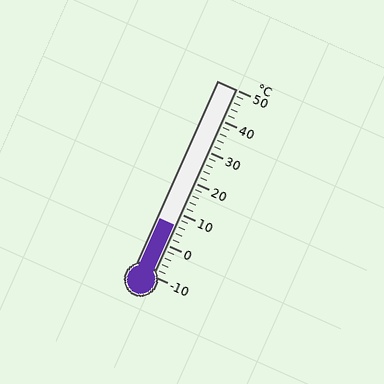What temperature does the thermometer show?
The thermometer shows approximately 6°C.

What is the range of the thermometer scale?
The thermometer scale ranges from -10°C to 50°C.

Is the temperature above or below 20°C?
The temperature is below 20°C.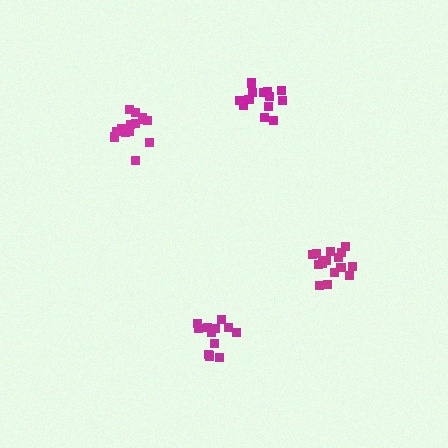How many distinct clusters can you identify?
There are 4 distinct clusters.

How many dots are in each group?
Group 1: 13 dots, Group 2: 14 dots, Group 3: 16 dots, Group 4: 13 dots (56 total).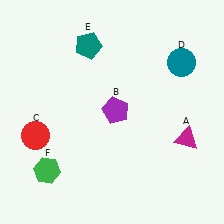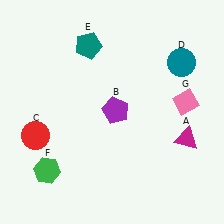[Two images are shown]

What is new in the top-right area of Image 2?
A pink diamond (G) was added in the top-right area of Image 2.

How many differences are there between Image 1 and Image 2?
There is 1 difference between the two images.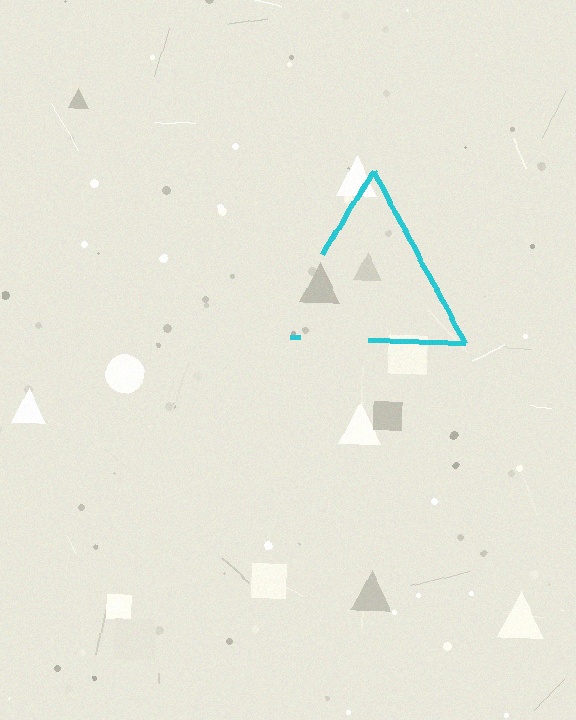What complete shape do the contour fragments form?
The contour fragments form a triangle.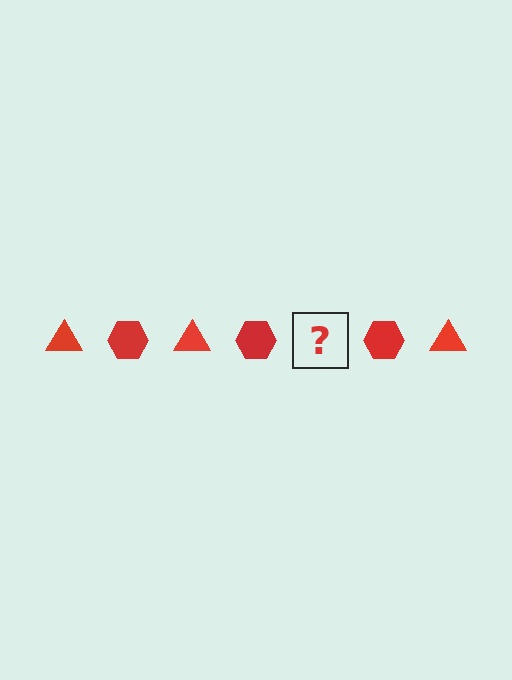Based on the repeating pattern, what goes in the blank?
The blank should be a red triangle.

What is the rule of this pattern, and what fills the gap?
The rule is that the pattern cycles through triangle, hexagon shapes in red. The gap should be filled with a red triangle.